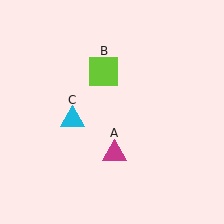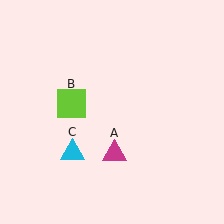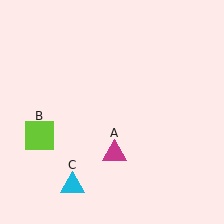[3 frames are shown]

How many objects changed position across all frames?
2 objects changed position: lime square (object B), cyan triangle (object C).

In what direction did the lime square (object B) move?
The lime square (object B) moved down and to the left.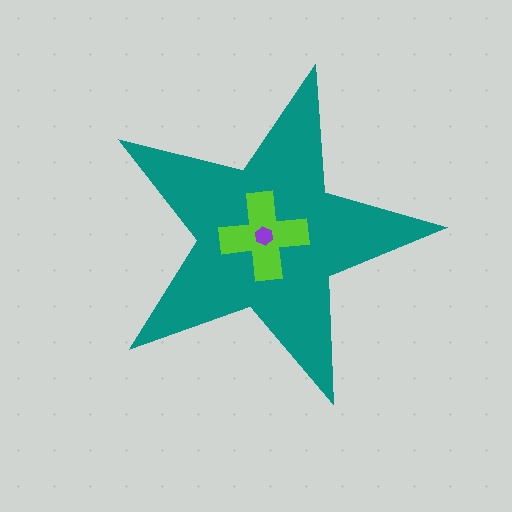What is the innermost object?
The purple hexagon.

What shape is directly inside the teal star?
The lime cross.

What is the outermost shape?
The teal star.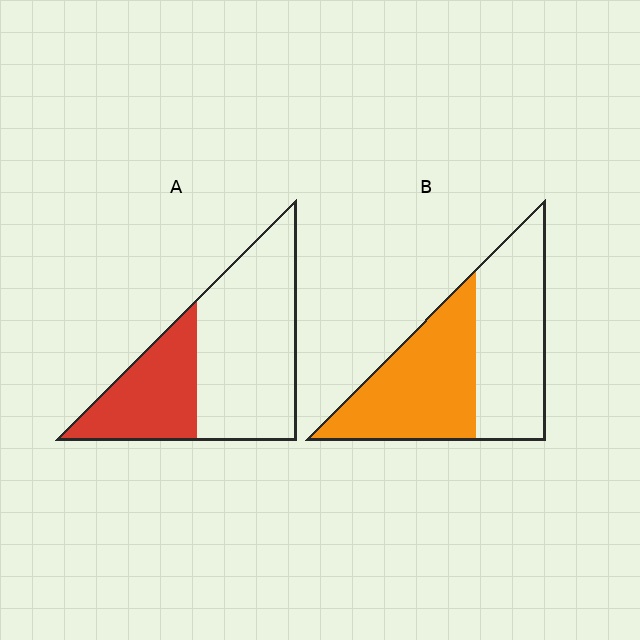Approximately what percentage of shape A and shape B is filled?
A is approximately 35% and B is approximately 50%.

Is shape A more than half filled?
No.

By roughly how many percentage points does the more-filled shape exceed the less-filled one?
By roughly 15 percentage points (B over A).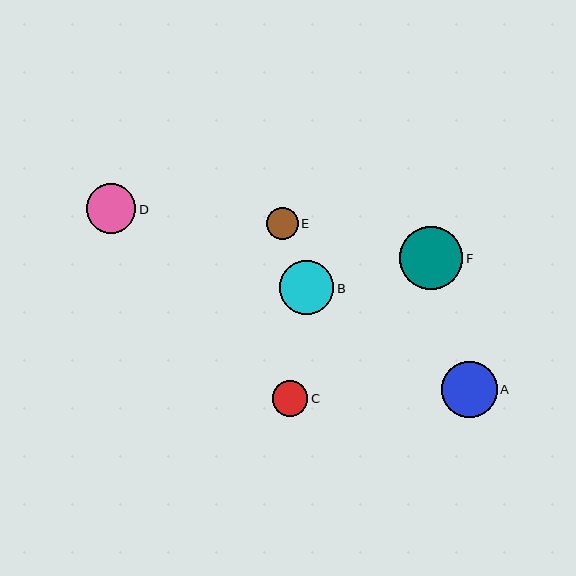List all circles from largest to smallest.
From largest to smallest: F, A, B, D, C, E.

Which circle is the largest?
Circle F is the largest with a size of approximately 63 pixels.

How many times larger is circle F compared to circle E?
Circle F is approximately 2.0 times the size of circle E.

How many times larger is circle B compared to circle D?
Circle B is approximately 1.1 times the size of circle D.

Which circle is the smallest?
Circle E is the smallest with a size of approximately 32 pixels.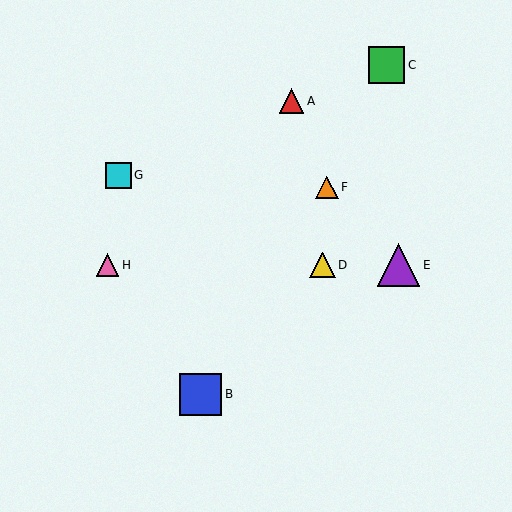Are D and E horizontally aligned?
Yes, both are at y≈265.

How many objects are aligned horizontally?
3 objects (D, E, H) are aligned horizontally.